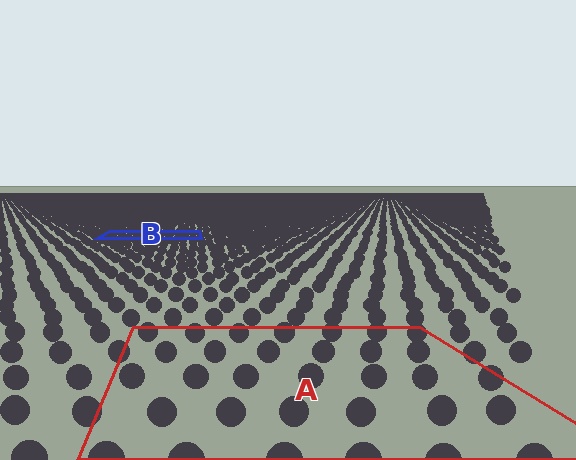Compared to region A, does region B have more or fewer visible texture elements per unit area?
Region B has more texture elements per unit area — they are packed more densely because it is farther away.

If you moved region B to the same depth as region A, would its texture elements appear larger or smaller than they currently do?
They would appear larger. At a closer depth, the same texture elements are projected at a bigger on-screen size.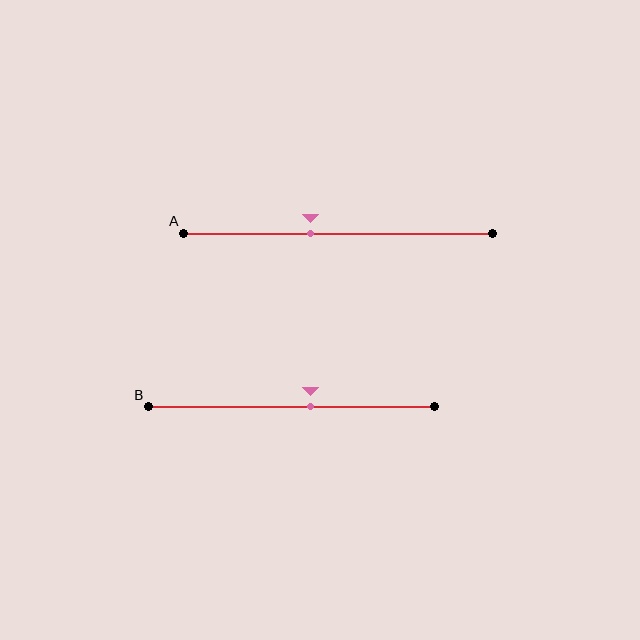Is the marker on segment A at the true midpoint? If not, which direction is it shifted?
No, the marker on segment A is shifted to the left by about 9% of the segment length.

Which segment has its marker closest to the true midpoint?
Segment B has its marker closest to the true midpoint.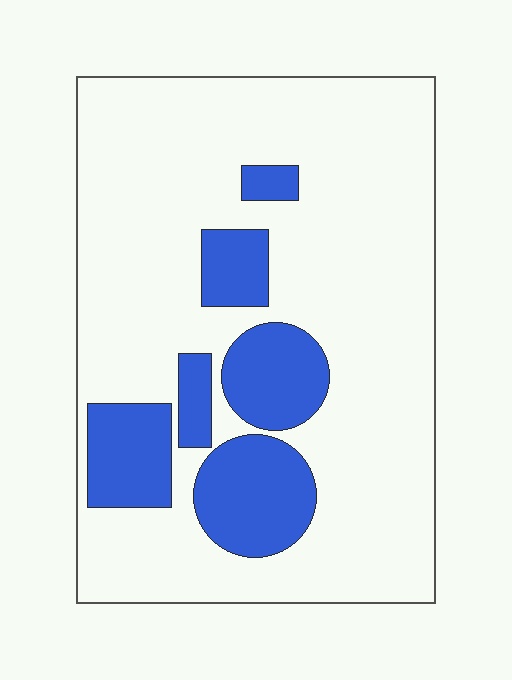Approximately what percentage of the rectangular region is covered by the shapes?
Approximately 20%.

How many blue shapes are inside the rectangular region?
6.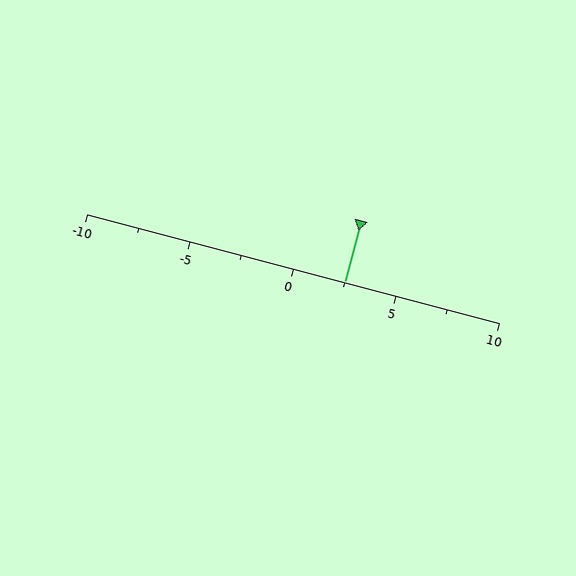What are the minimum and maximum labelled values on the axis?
The axis runs from -10 to 10.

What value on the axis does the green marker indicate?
The marker indicates approximately 2.5.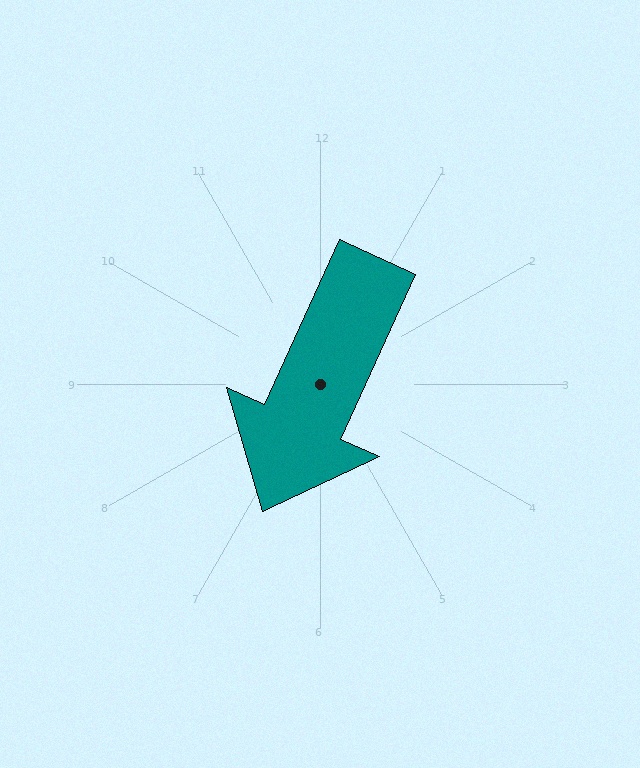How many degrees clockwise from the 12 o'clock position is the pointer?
Approximately 204 degrees.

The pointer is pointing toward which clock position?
Roughly 7 o'clock.